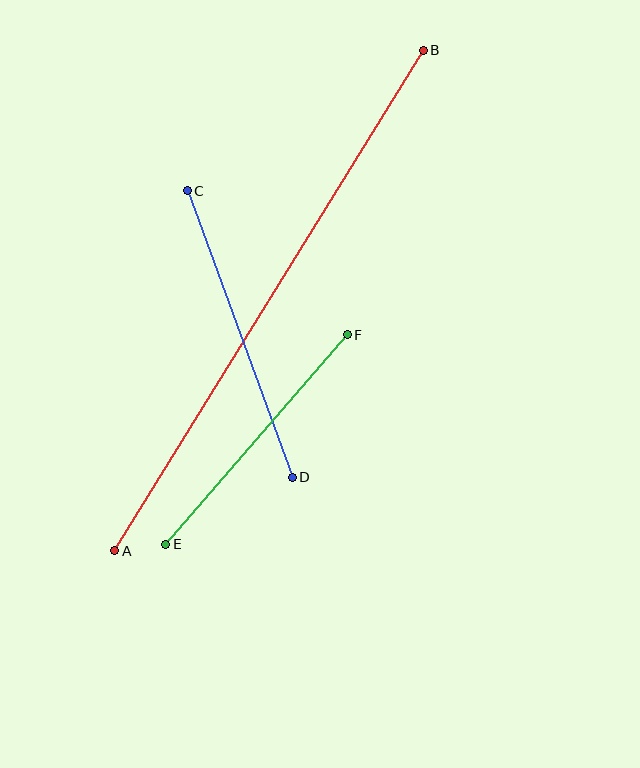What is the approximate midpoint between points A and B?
The midpoint is at approximately (269, 300) pixels.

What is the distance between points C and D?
The distance is approximately 305 pixels.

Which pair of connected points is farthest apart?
Points A and B are farthest apart.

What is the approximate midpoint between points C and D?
The midpoint is at approximately (240, 334) pixels.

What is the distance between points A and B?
The distance is approximately 588 pixels.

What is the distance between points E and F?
The distance is approximately 277 pixels.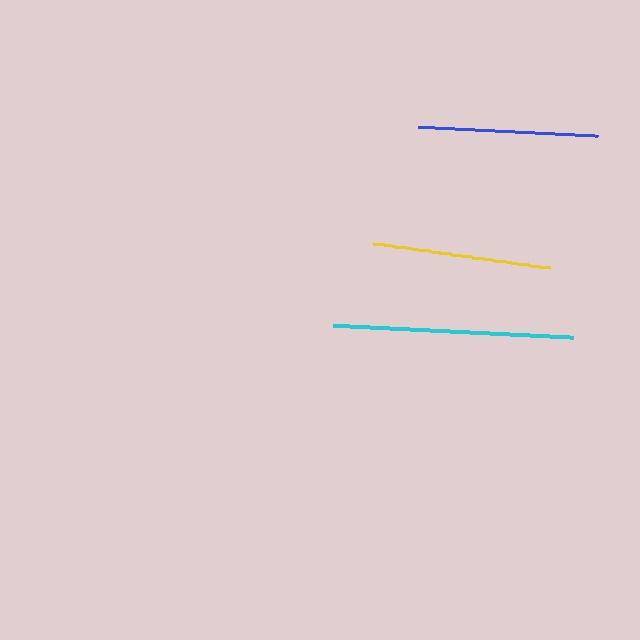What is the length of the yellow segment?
The yellow segment is approximately 178 pixels long.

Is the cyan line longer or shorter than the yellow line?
The cyan line is longer than the yellow line.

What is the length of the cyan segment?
The cyan segment is approximately 241 pixels long.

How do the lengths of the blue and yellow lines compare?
The blue and yellow lines are approximately the same length.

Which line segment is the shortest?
The yellow line is the shortest at approximately 178 pixels.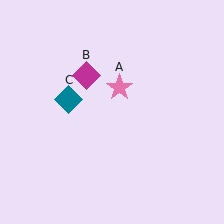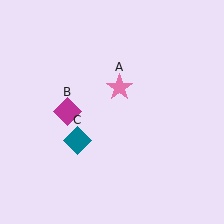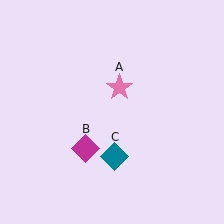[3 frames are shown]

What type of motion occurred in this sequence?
The magenta diamond (object B), teal diamond (object C) rotated counterclockwise around the center of the scene.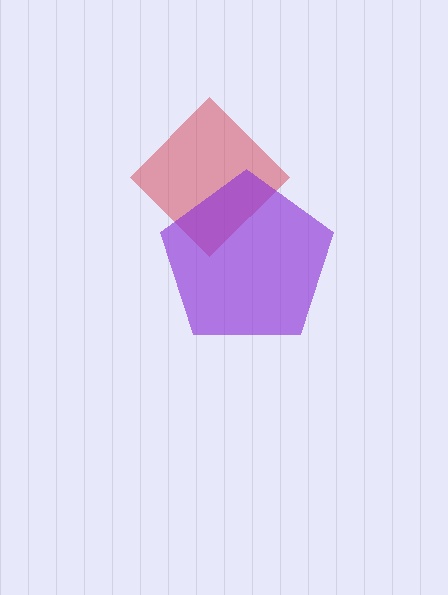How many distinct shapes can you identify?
There are 2 distinct shapes: a red diamond, a purple pentagon.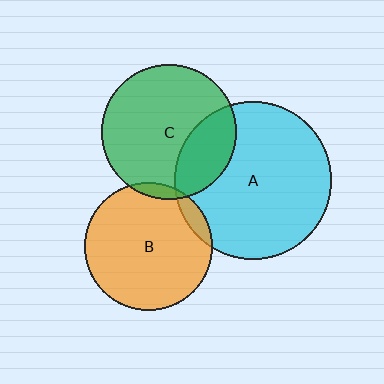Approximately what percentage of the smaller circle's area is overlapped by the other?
Approximately 5%.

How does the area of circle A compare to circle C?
Approximately 1.4 times.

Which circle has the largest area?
Circle A (cyan).